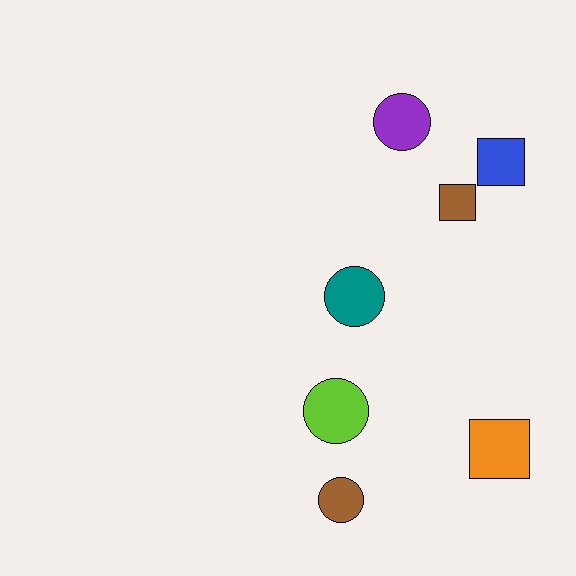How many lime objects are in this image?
There is 1 lime object.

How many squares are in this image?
There are 3 squares.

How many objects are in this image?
There are 7 objects.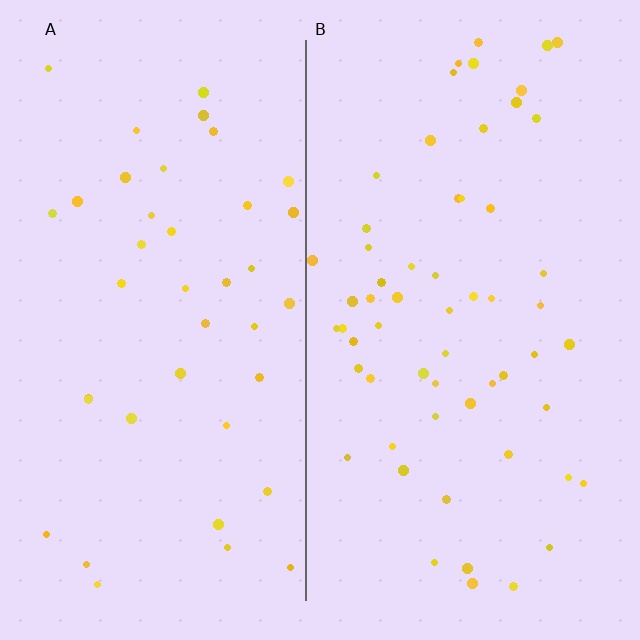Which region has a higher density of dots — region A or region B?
B (the right).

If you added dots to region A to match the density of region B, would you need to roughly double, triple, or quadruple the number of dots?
Approximately double.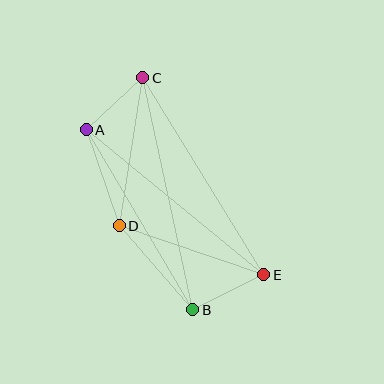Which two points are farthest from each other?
Points B and C are farthest from each other.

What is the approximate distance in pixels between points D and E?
The distance between D and E is approximately 153 pixels.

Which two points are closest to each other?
Points A and C are closest to each other.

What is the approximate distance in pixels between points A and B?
The distance between A and B is approximately 209 pixels.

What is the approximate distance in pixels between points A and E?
The distance between A and E is approximately 229 pixels.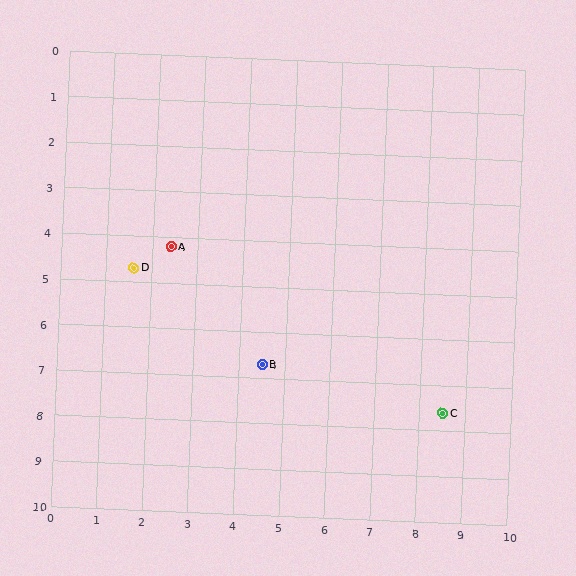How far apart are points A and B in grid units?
Points A and B are about 3.3 grid units apart.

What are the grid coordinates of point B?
Point B is at approximately (4.5, 6.7).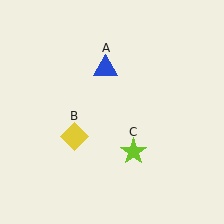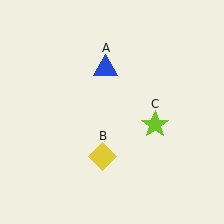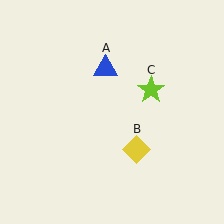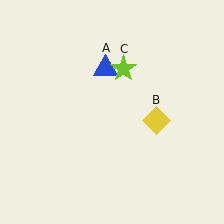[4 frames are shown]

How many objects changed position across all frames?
2 objects changed position: yellow diamond (object B), lime star (object C).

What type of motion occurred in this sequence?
The yellow diamond (object B), lime star (object C) rotated counterclockwise around the center of the scene.